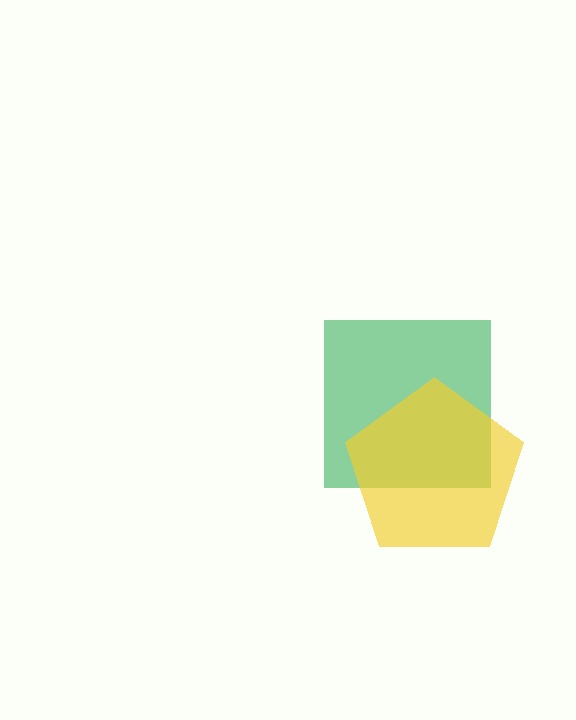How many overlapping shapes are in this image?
There are 2 overlapping shapes in the image.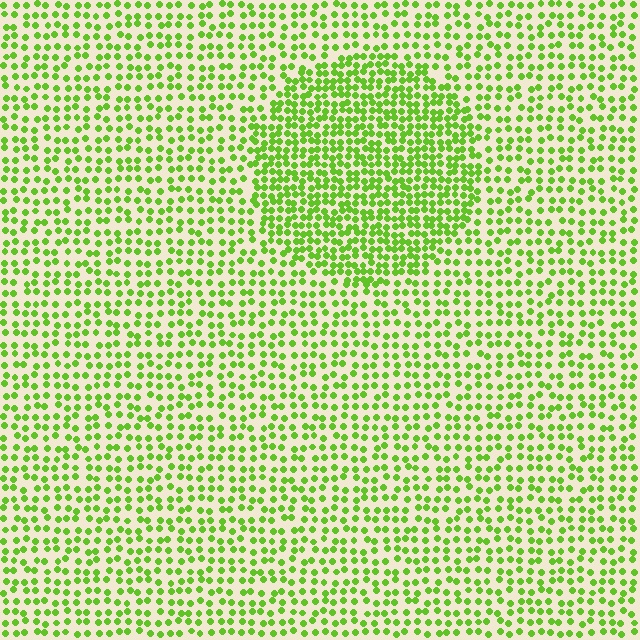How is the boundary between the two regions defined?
The boundary is defined by a change in element density (approximately 1.8x ratio). All elements are the same color, size, and shape.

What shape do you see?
I see a circle.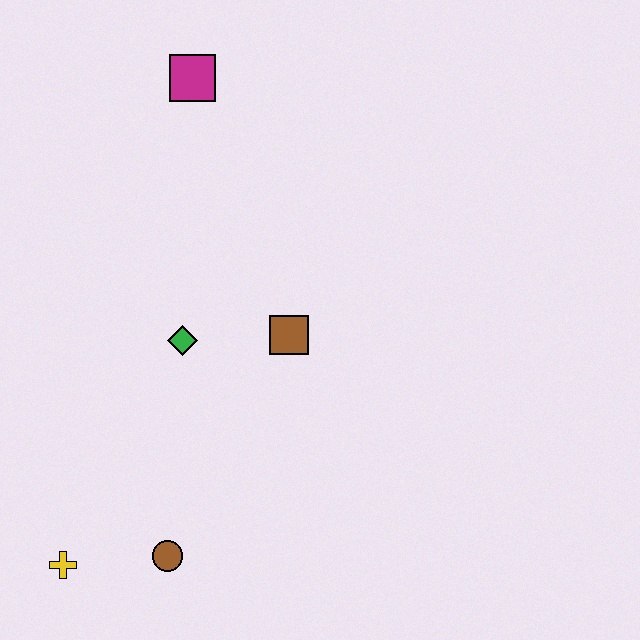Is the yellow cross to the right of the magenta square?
No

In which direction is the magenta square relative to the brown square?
The magenta square is above the brown square.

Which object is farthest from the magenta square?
The yellow cross is farthest from the magenta square.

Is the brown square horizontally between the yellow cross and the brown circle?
No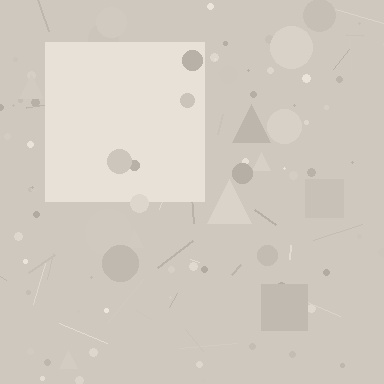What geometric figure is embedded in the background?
A square is embedded in the background.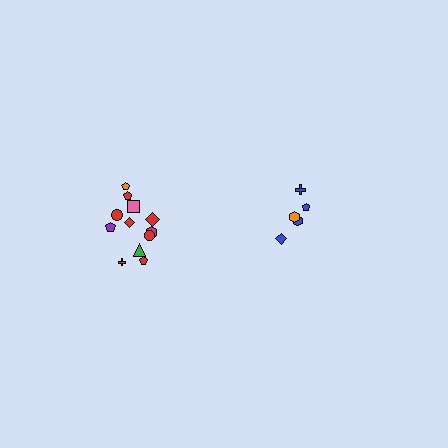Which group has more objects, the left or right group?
The left group.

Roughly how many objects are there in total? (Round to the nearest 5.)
Roughly 15 objects in total.